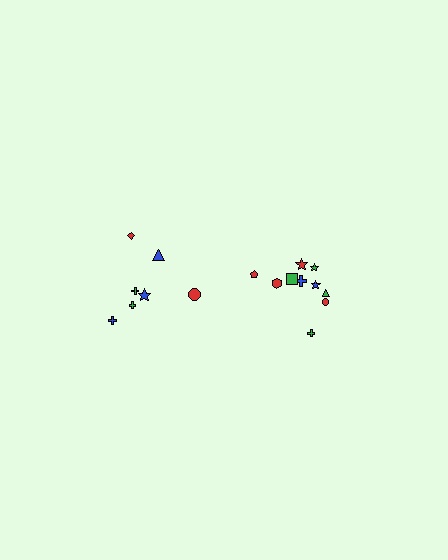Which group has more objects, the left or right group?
The right group.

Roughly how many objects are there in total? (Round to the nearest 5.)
Roughly 15 objects in total.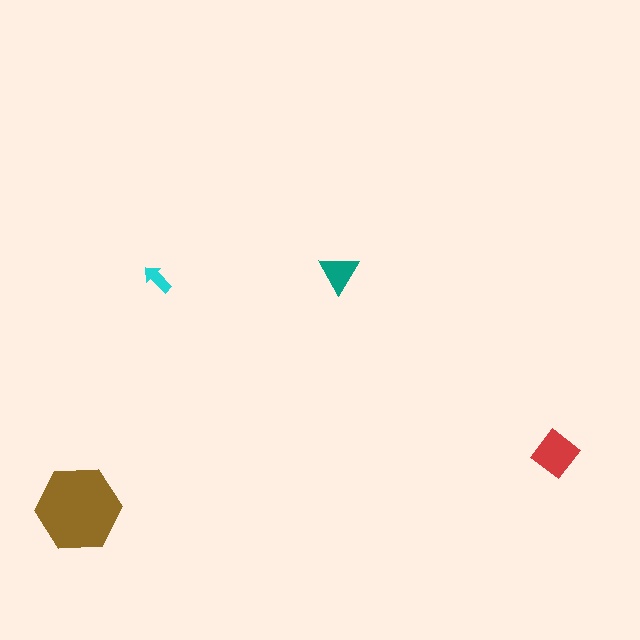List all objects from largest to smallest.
The brown hexagon, the red diamond, the teal triangle, the cyan arrow.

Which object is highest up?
The teal triangle is topmost.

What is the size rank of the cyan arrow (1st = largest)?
4th.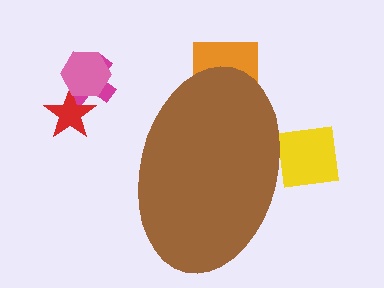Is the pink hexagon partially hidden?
No, the pink hexagon is fully visible.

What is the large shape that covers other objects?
A brown ellipse.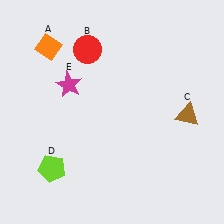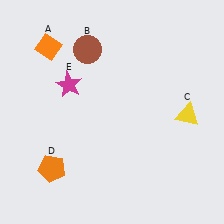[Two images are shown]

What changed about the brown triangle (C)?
In Image 1, C is brown. In Image 2, it changed to yellow.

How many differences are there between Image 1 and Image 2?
There are 3 differences between the two images.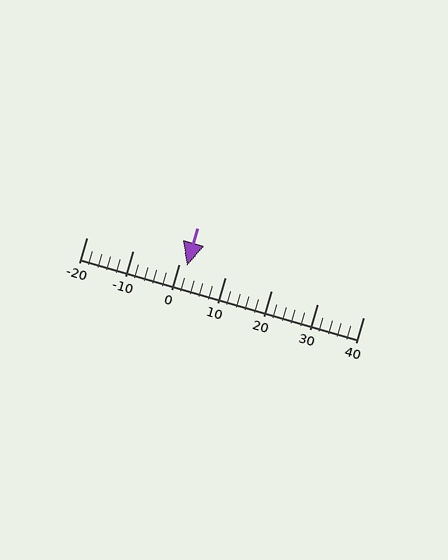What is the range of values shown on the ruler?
The ruler shows values from -20 to 40.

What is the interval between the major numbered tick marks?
The major tick marks are spaced 10 units apart.